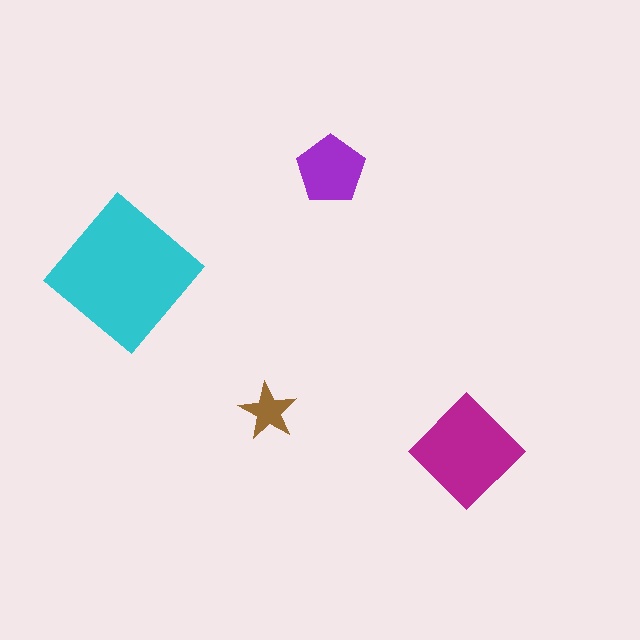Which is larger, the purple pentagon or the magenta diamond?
The magenta diamond.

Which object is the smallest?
The brown star.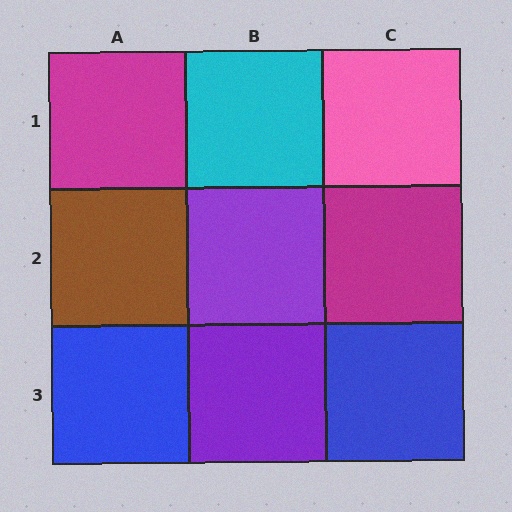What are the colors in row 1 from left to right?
Magenta, cyan, pink.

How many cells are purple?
2 cells are purple.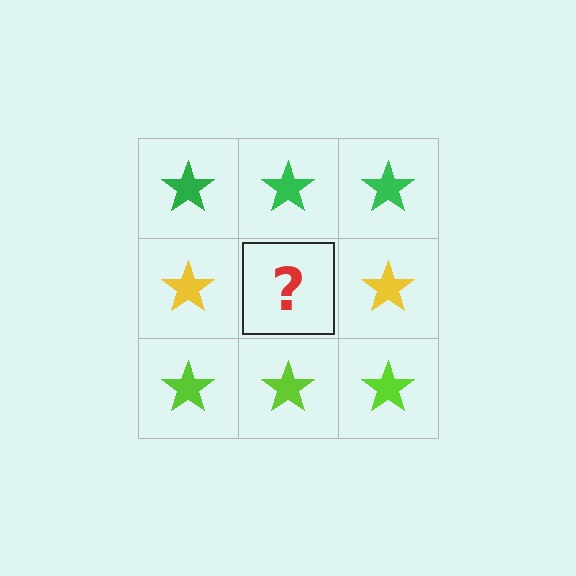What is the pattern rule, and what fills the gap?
The rule is that each row has a consistent color. The gap should be filled with a yellow star.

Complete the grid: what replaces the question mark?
The question mark should be replaced with a yellow star.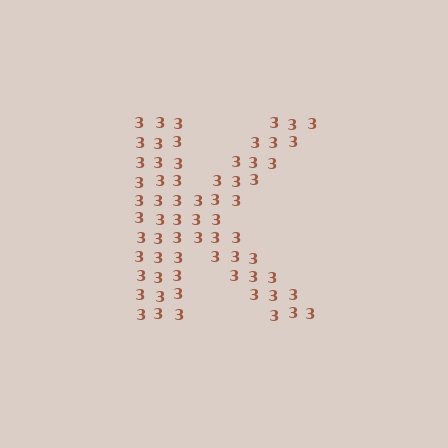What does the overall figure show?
The overall figure shows the letter K.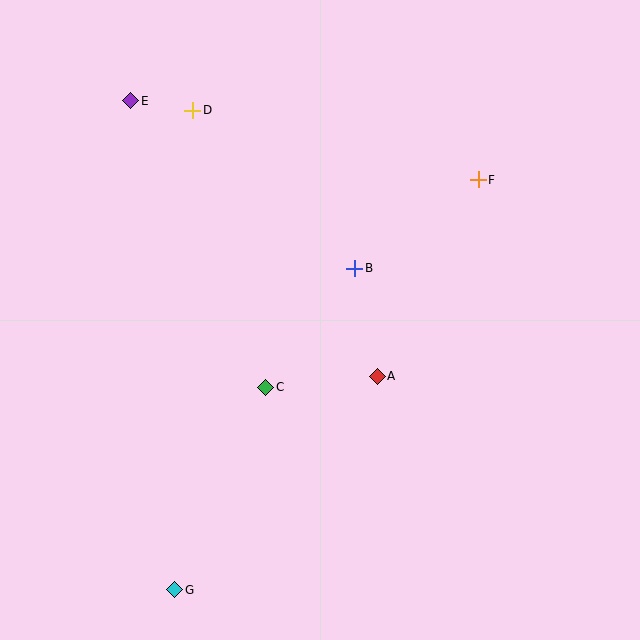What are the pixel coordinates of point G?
Point G is at (175, 590).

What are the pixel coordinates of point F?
Point F is at (478, 180).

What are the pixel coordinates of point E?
Point E is at (131, 101).